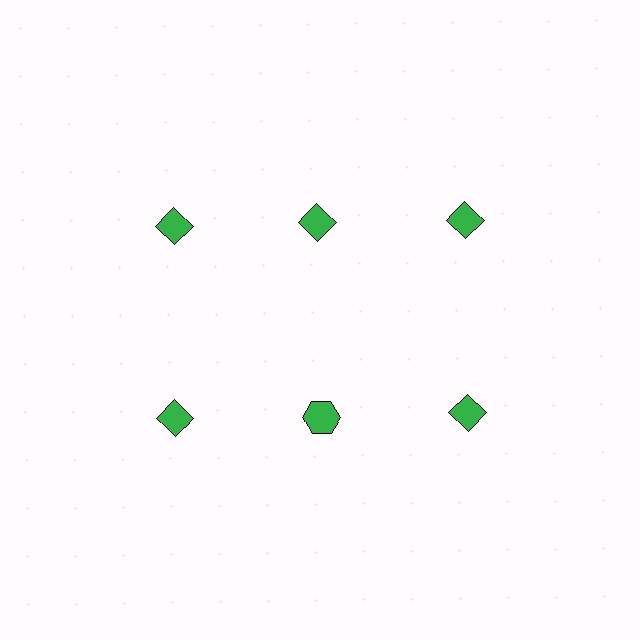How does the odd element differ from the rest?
It has a different shape: hexagon instead of diamond.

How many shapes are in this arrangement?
There are 6 shapes arranged in a grid pattern.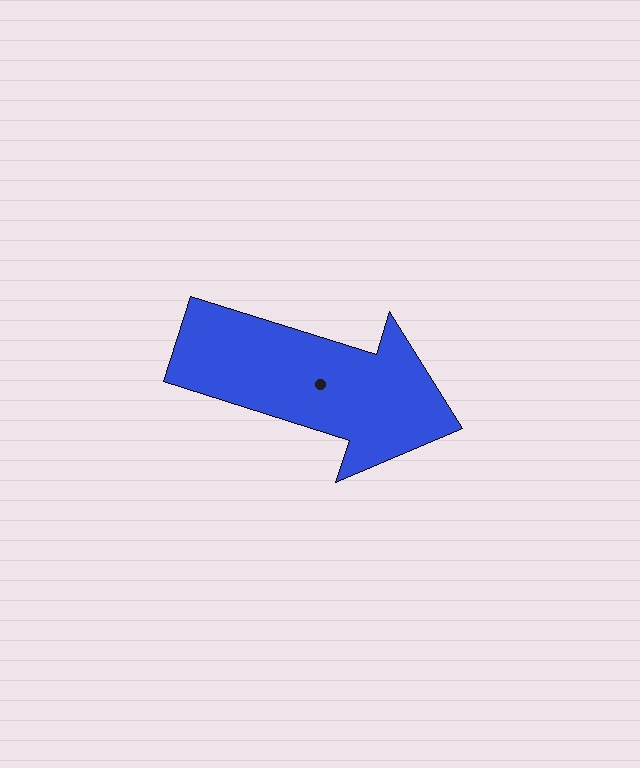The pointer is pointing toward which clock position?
Roughly 4 o'clock.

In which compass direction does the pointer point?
East.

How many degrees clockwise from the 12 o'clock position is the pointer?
Approximately 107 degrees.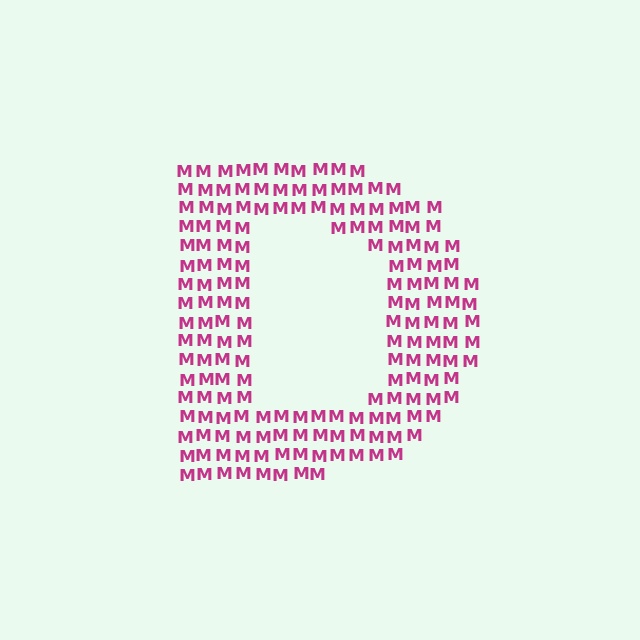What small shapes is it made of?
It is made of small letter M's.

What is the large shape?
The large shape is the letter D.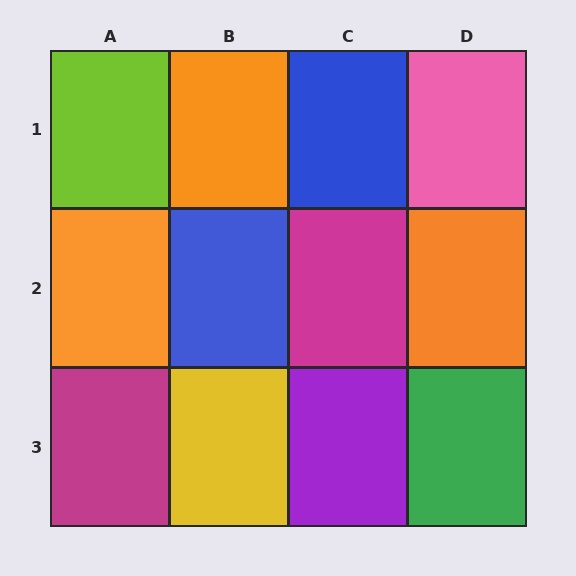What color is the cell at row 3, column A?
Magenta.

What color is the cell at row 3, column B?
Yellow.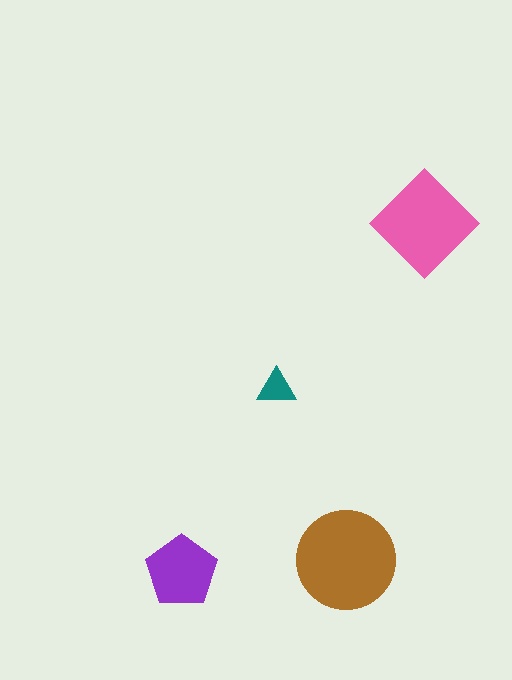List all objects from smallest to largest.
The teal triangle, the purple pentagon, the pink diamond, the brown circle.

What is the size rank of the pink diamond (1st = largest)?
2nd.